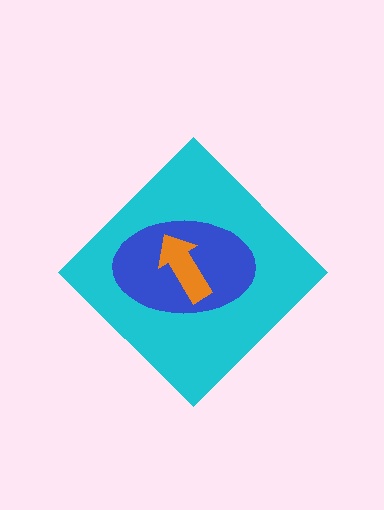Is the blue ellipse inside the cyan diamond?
Yes.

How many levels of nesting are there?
3.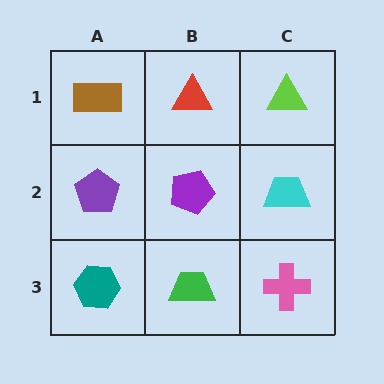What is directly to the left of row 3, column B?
A teal hexagon.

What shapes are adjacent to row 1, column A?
A purple pentagon (row 2, column A), a red triangle (row 1, column B).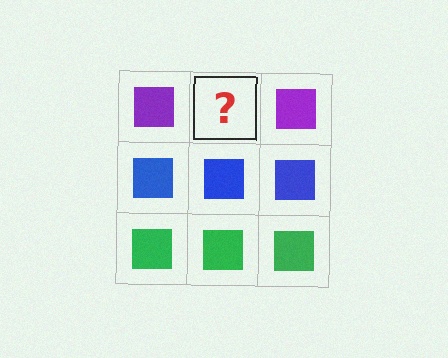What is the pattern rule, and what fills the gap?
The rule is that each row has a consistent color. The gap should be filled with a purple square.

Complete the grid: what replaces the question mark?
The question mark should be replaced with a purple square.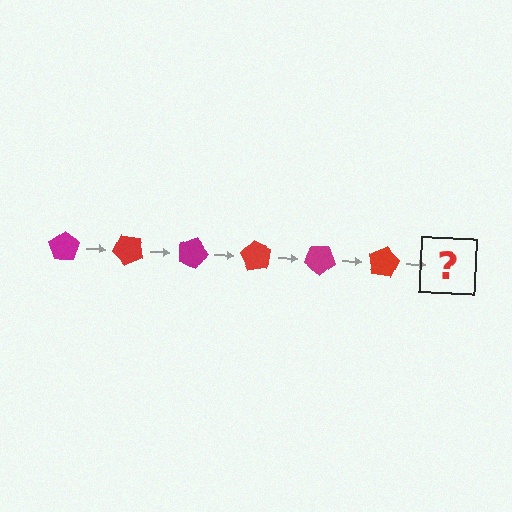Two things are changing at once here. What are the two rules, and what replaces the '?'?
The two rules are that it rotates 45 degrees each step and the color cycles through magenta and red. The '?' should be a magenta pentagon, rotated 270 degrees from the start.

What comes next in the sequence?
The next element should be a magenta pentagon, rotated 270 degrees from the start.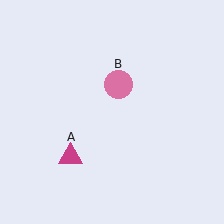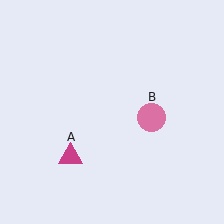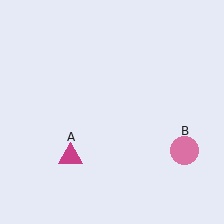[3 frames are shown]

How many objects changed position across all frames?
1 object changed position: pink circle (object B).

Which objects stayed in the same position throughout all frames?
Magenta triangle (object A) remained stationary.